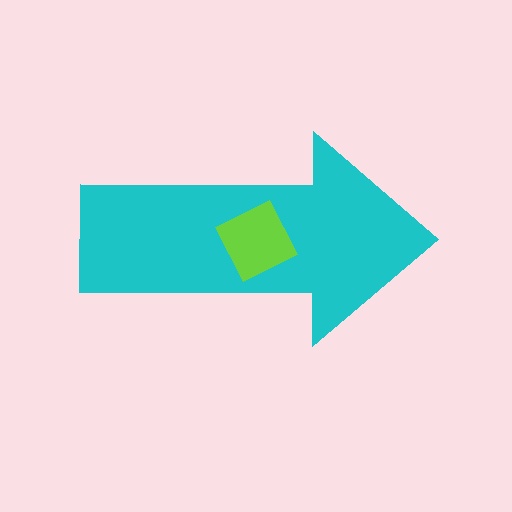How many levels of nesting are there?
2.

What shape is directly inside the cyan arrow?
The lime diamond.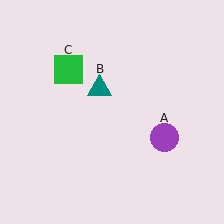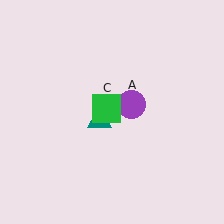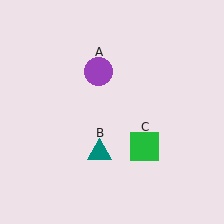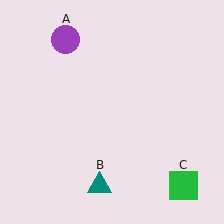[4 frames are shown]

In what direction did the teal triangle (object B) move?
The teal triangle (object B) moved down.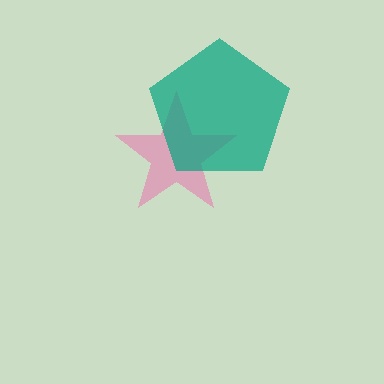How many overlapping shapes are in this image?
There are 2 overlapping shapes in the image.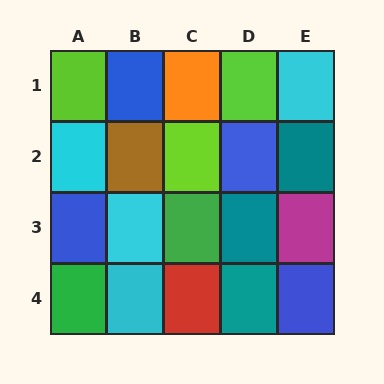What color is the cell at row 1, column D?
Lime.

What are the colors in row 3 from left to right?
Blue, cyan, green, teal, magenta.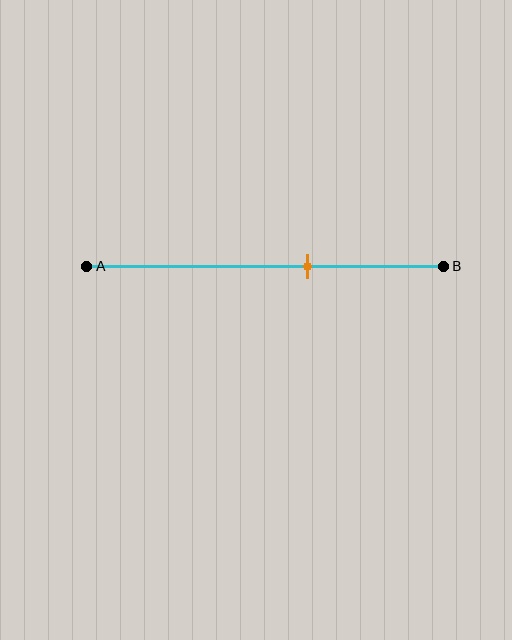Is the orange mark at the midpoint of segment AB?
No, the mark is at about 60% from A, not at the 50% midpoint.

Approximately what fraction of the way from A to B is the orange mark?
The orange mark is approximately 60% of the way from A to B.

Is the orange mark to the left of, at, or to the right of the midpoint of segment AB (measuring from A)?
The orange mark is to the right of the midpoint of segment AB.